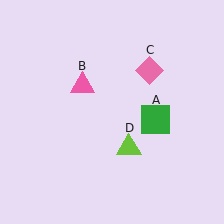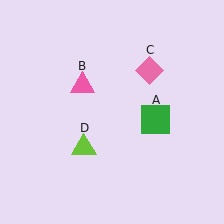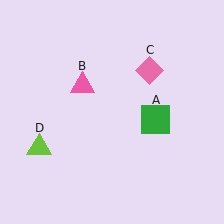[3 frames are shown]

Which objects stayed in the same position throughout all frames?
Green square (object A) and pink triangle (object B) and pink diamond (object C) remained stationary.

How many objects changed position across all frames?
1 object changed position: lime triangle (object D).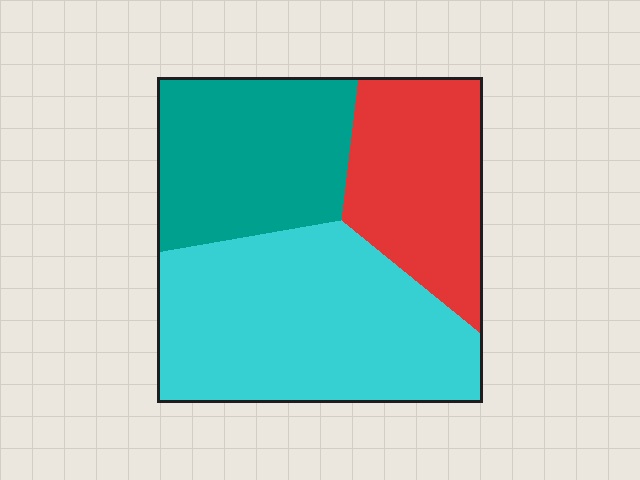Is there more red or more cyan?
Cyan.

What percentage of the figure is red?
Red takes up between a quarter and a half of the figure.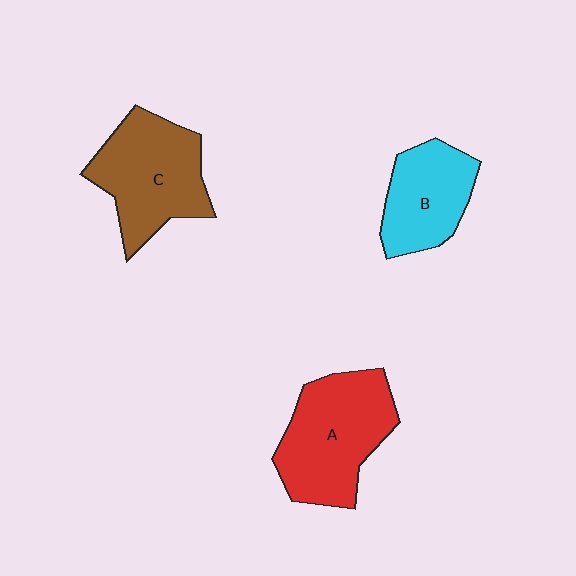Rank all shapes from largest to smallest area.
From largest to smallest: A (red), C (brown), B (cyan).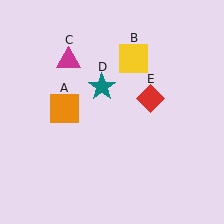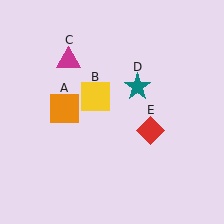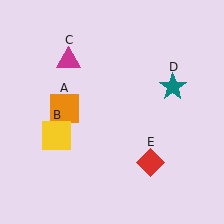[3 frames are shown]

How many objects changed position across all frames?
3 objects changed position: yellow square (object B), teal star (object D), red diamond (object E).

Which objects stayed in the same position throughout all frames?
Orange square (object A) and magenta triangle (object C) remained stationary.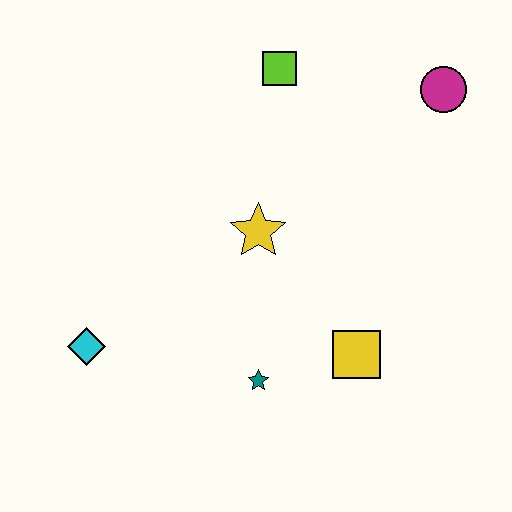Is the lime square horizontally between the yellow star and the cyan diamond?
No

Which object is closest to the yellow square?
The teal star is closest to the yellow square.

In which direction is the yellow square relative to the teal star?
The yellow square is to the right of the teal star.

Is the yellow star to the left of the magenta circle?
Yes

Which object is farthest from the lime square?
The cyan diamond is farthest from the lime square.